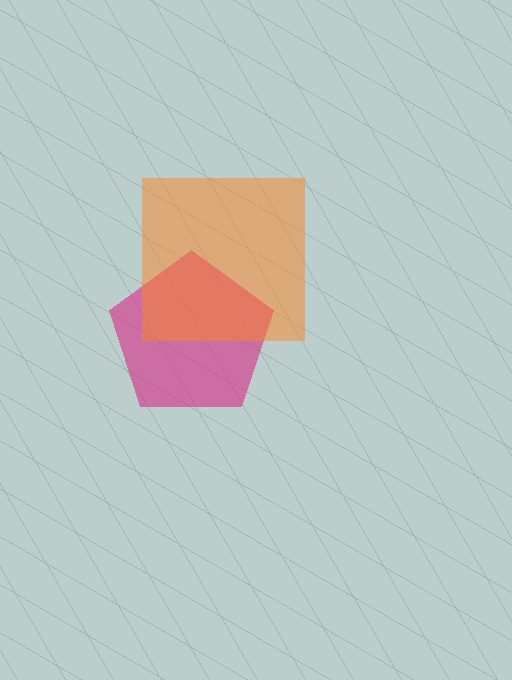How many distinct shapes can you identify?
There are 2 distinct shapes: a magenta pentagon, an orange square.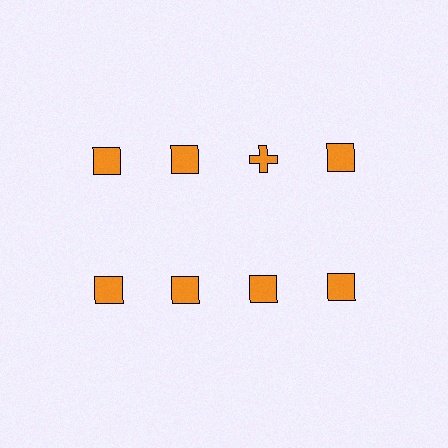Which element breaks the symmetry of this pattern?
The orange cross in the top row, center column breaks the symmetry. All other shapes are orange squares.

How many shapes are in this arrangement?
There are 8 shapes arranged in a grid pattern.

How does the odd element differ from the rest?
It has a different shape: cross instead of square.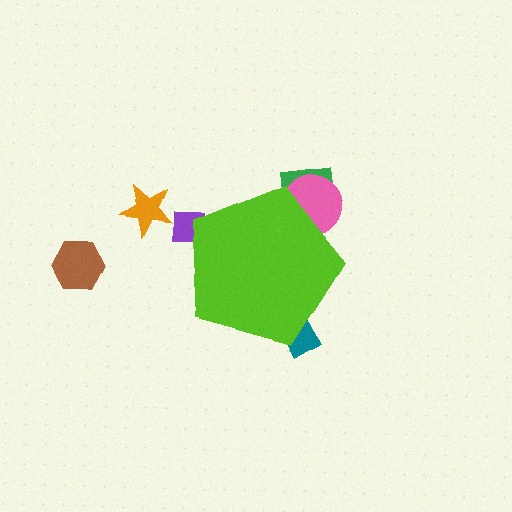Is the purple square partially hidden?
Yes, the purple square is partially hidden behind the lime pentagon.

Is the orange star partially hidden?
No, the orange star is fully visible.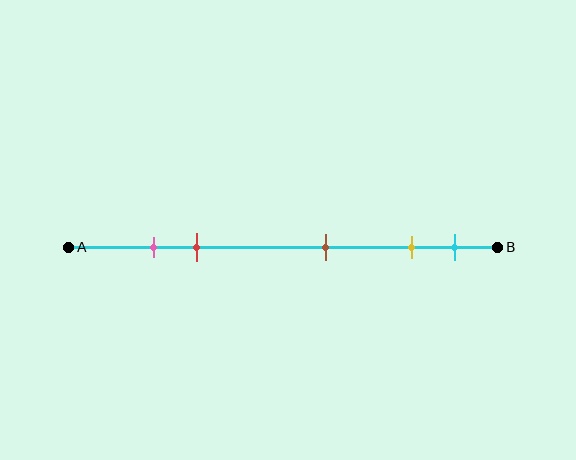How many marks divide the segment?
There are 5 marks dividing the segment.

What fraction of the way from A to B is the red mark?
The red mark is approximately 30% (0.3) of the way from A to B.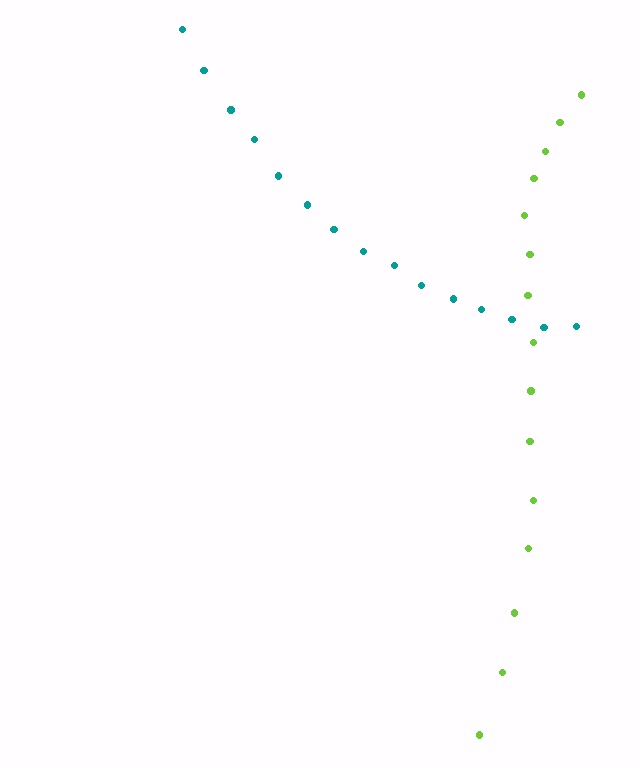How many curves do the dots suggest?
There are 2 distinct paths.